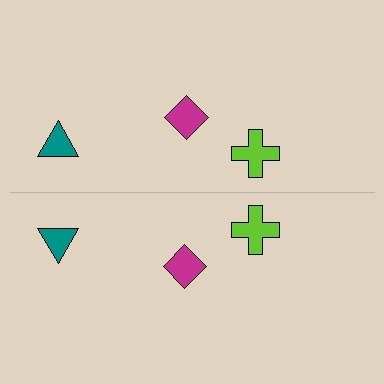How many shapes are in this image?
There are 6 shapes in this image.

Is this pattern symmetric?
Yes, this pattern has bilateral (reflection) symmetry.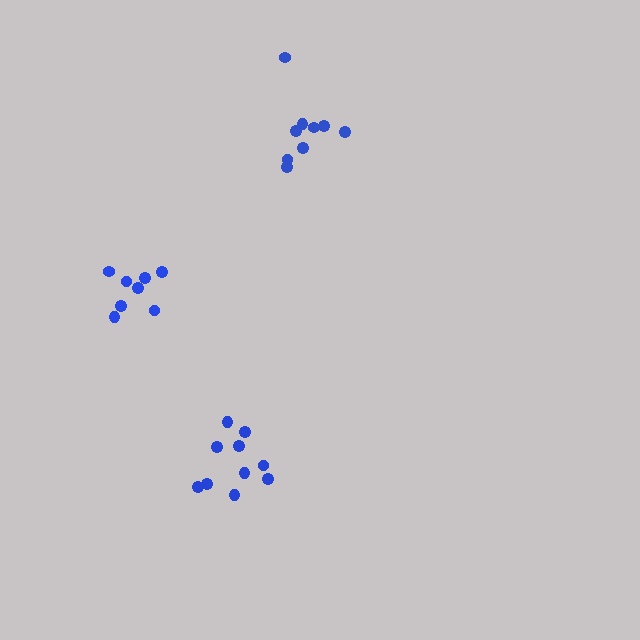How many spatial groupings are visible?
There are 3 spatial groupings.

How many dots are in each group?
Group 1: 9 dots, Group 2: 8 dots, Group 3: 10 dots (27 total).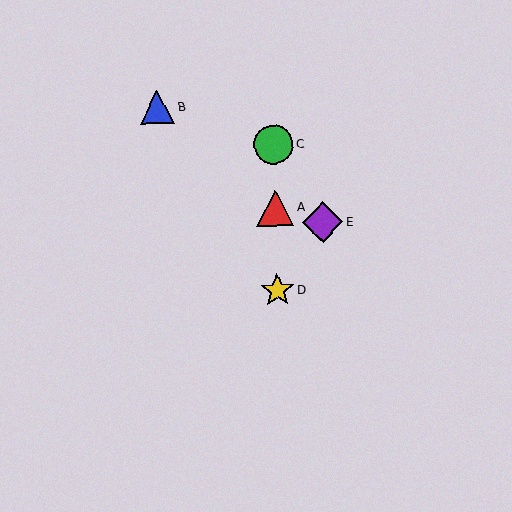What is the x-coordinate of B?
Object B is at x≈157.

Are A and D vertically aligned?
Yes, both are at x≈275.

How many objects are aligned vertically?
3 objects (A, C, D) are aligned vertically.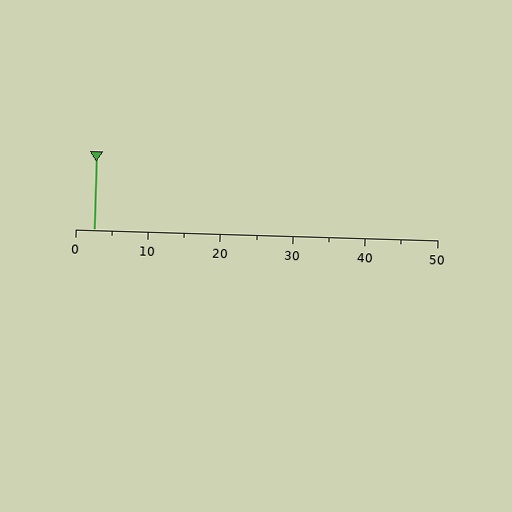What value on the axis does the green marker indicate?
The marker indicates approximately 2.5.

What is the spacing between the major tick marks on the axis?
The major ticks are spaced 10 apart.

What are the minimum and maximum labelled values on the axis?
The axis runs from 0 to 50.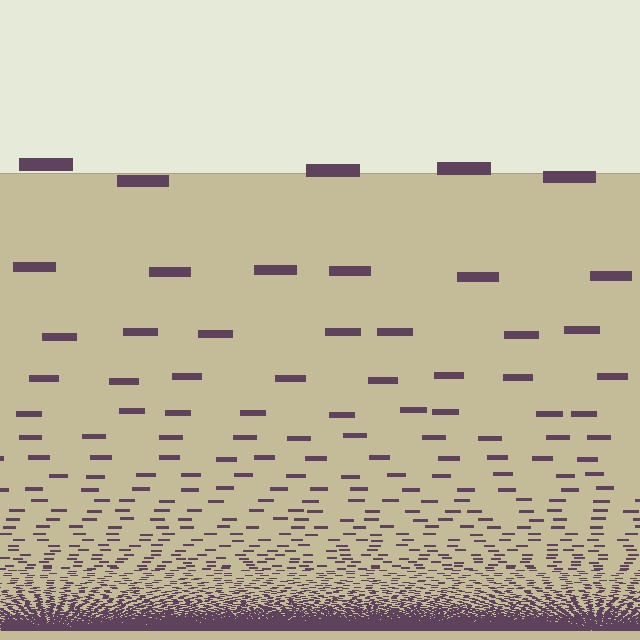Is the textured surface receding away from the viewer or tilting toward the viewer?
The surface appears to tilt toward the viewer. Texture elements get larger and sparser toward the top.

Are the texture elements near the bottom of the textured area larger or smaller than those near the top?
Smaller. The gradient is inverted — elements near the bottom are smaller and denser.